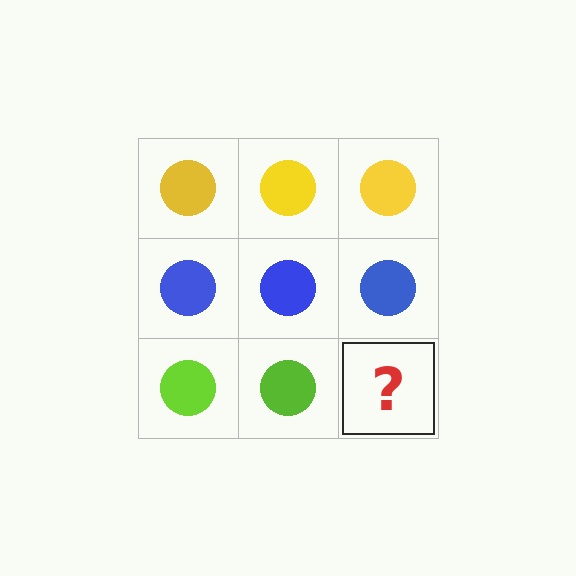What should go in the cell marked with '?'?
The missing cell should contain a lime circle.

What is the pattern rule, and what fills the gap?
The rule is that each row has a consistent color. The gap should be filled with a lime circle.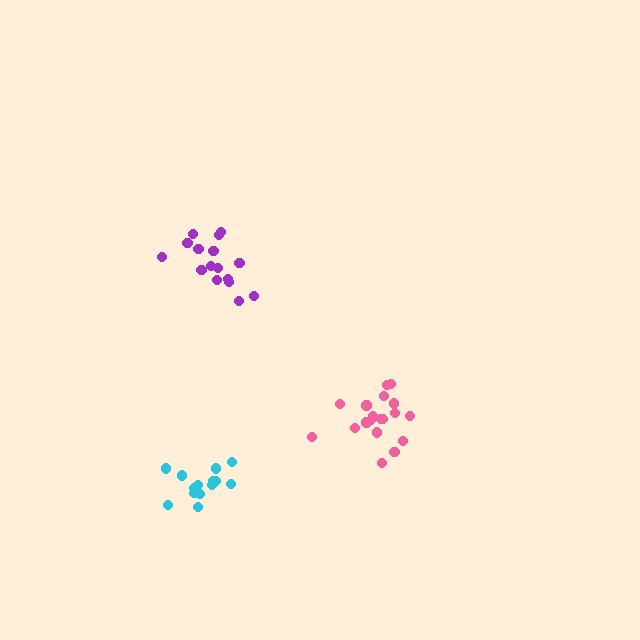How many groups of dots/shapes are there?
There are 3 groups.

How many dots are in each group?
Group 1: 19 dots, Group 2: 15 dots, Group 3: 17 dots (51 total).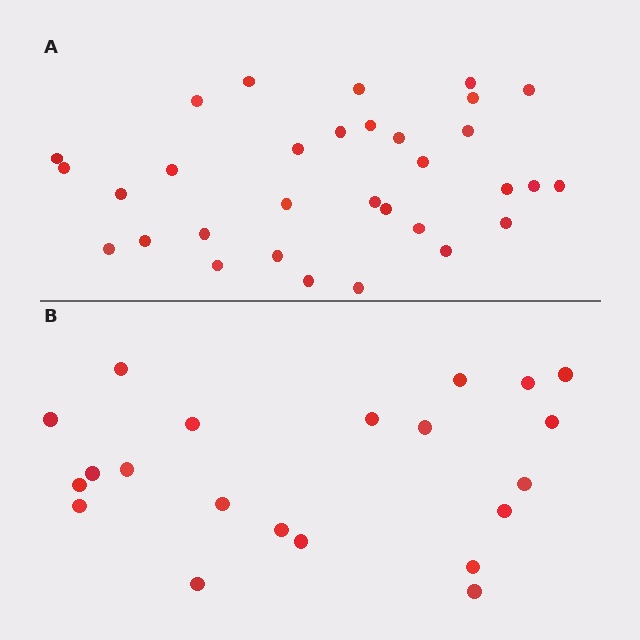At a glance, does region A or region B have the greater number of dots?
Region A (the top region) has more dots.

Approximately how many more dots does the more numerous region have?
Region A has roughly 12 or so more dots than region B.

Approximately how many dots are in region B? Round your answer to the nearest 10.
About 20 dots. (The exact count is 21, which rounds to 20.)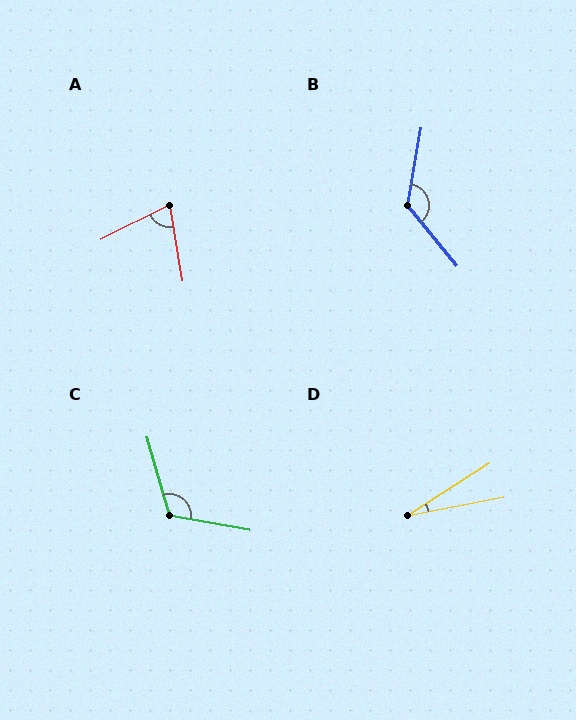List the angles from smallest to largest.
D (22°), A (72°), C (116°), B (131°).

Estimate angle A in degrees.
Approximately 72 degrees.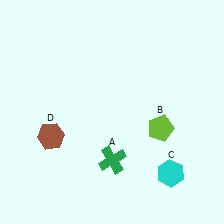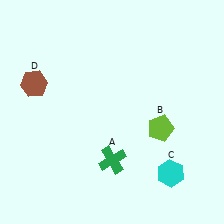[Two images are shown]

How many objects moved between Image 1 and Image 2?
1 object moved between the two images.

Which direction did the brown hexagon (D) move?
The brown hexagon (D) moved up.